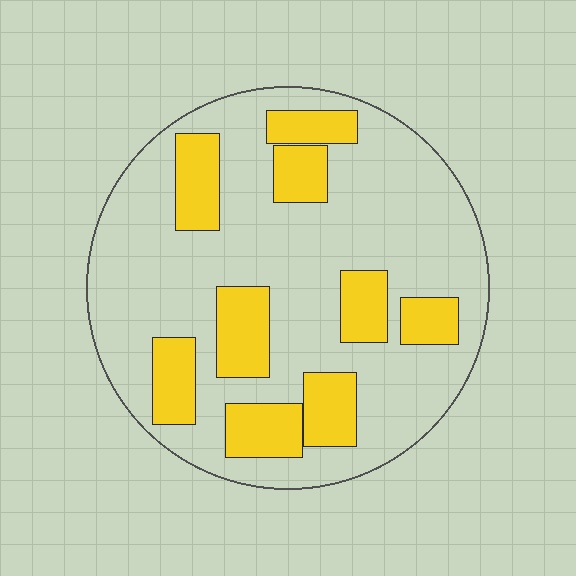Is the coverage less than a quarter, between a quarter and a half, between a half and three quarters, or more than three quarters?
Between a quarter and a half.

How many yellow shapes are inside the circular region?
9.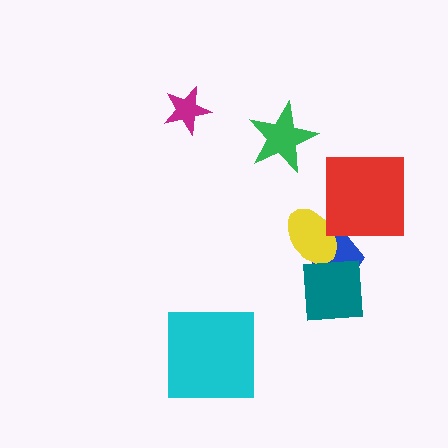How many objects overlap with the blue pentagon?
2 objects overlap with the blue pentagon.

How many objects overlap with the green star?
0 objects overlap with the green star.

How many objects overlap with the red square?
0 objects overlap with the red square.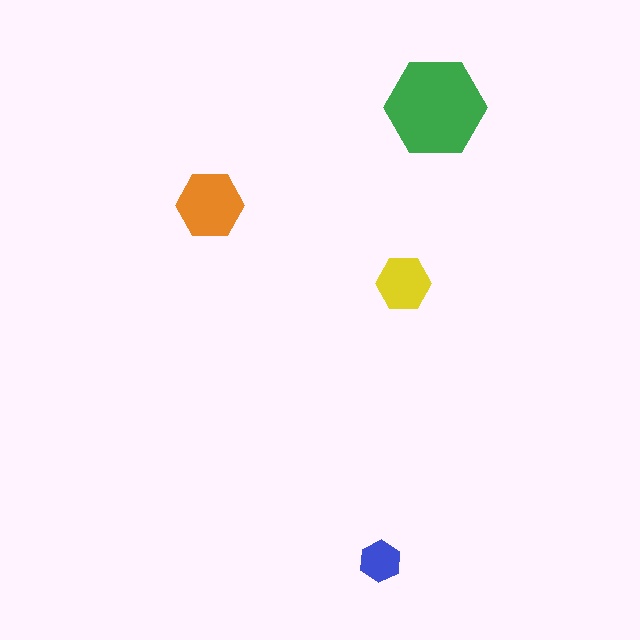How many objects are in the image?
There are 4 objects in the image.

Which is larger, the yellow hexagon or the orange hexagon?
The orange one.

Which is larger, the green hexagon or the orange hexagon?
The green one.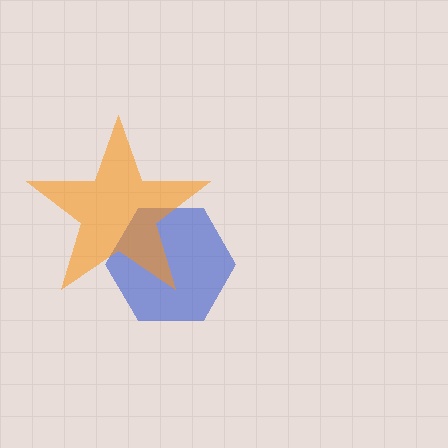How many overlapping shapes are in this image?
There are 2 overlapping shapes in the image.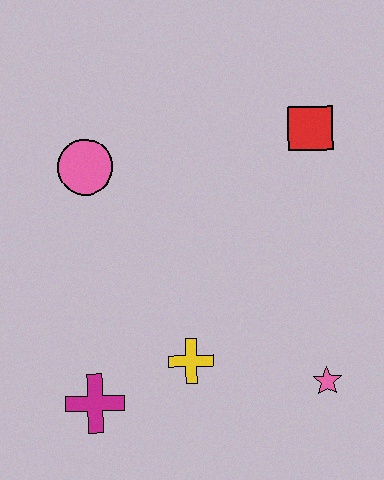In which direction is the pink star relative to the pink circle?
The pink star is to the right of the pink circle.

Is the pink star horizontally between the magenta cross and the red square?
No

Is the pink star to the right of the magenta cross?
Yes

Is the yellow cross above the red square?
No